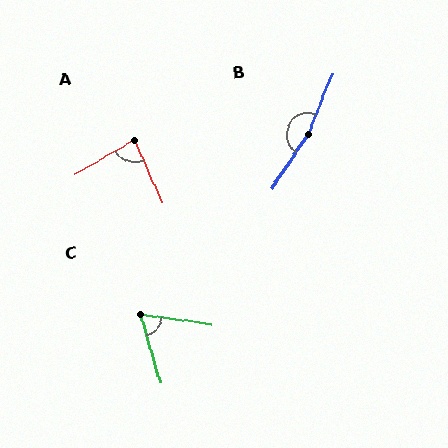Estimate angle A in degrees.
Approximately 84 degrees.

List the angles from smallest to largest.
C (66°), A (84°), B (168°).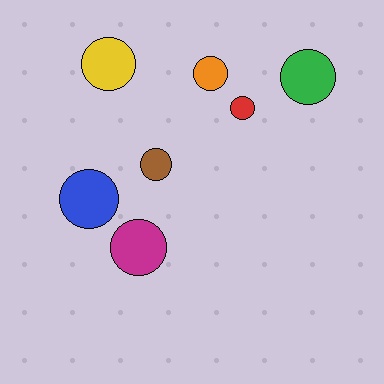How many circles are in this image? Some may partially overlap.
There are 7 circles.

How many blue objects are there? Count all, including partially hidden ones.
There is 1 blue object.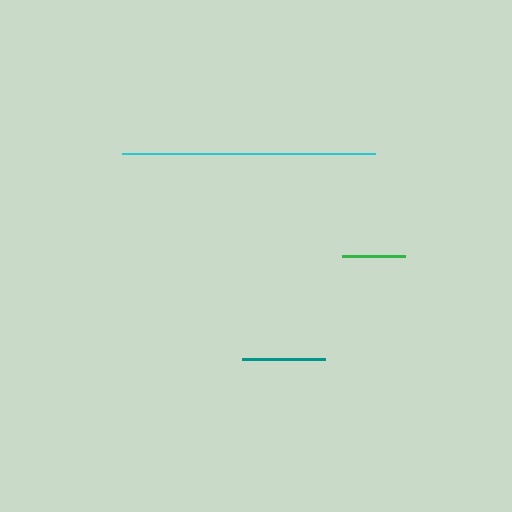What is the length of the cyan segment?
The cyan segment is approximately 253 pixels long.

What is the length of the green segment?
The green segment is approximately 63 pixels long.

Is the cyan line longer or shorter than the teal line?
The cyan line is longer than the teal line.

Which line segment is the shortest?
The green line is the shortest at approximately 63 pixels.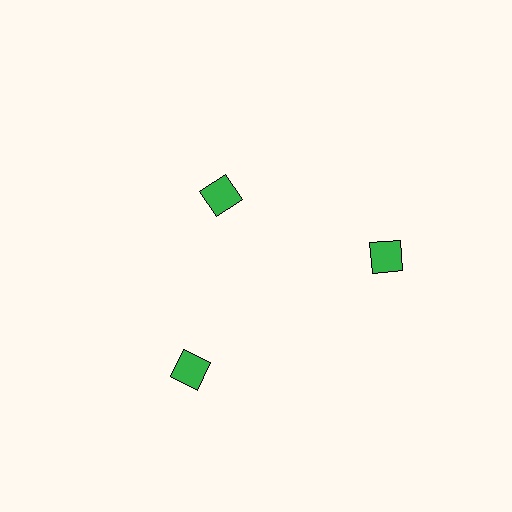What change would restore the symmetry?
The symmetry would be restored by moving it outward, back onto the ring so that all 3 diamonds sit at equal angles and equal distance from the center.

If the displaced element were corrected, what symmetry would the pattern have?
It would have 3-fold rotational symmetry — the pattern would map onto itself every 120 degrees.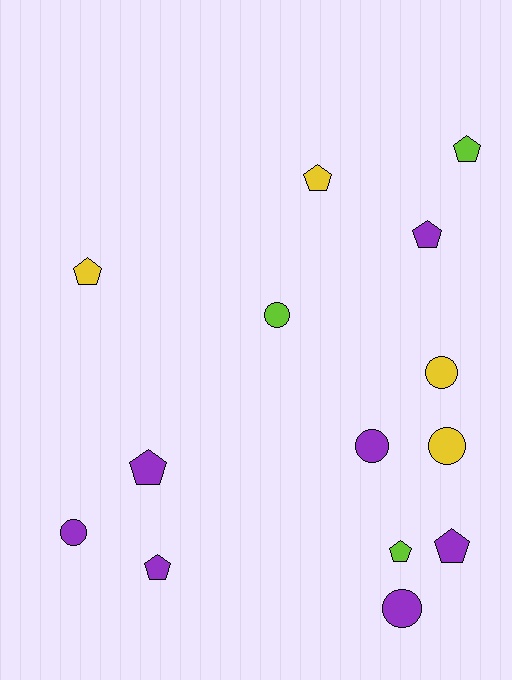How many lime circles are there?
There is 1 lime circle.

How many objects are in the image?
There are 14 objects.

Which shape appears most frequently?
Pentagon, with 8 objects.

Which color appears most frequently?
Purple, with 7 objects.